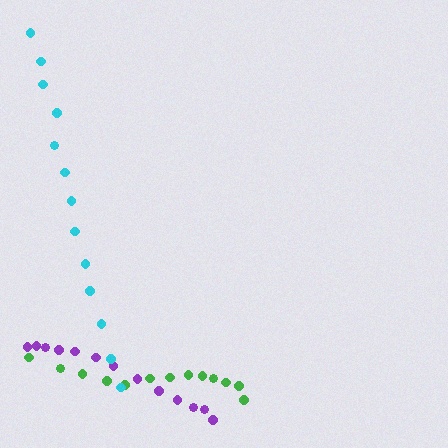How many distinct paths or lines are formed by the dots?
There are 3 distinct paths.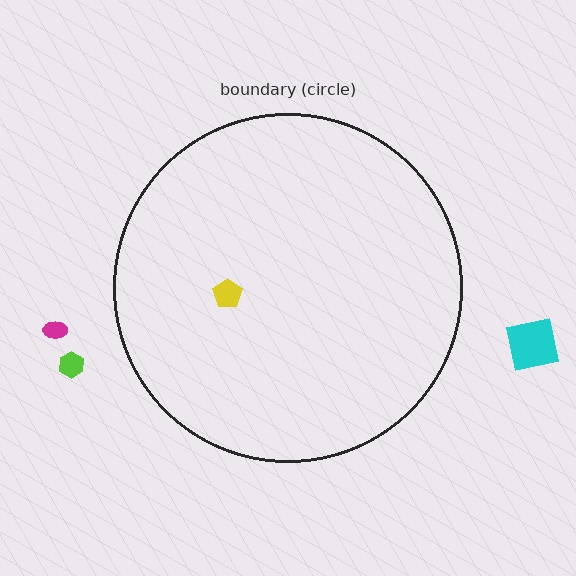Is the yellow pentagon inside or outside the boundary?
Inside.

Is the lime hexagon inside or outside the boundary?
Outside.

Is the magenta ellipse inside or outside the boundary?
Outside.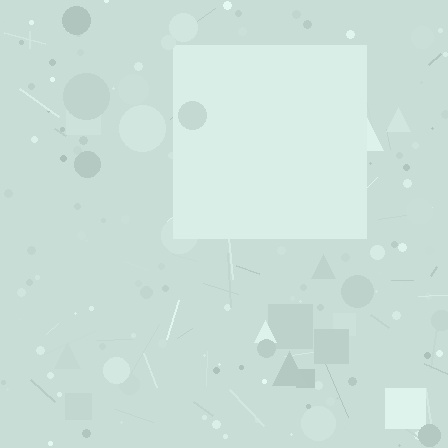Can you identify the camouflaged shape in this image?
The camouflaged shape is a square.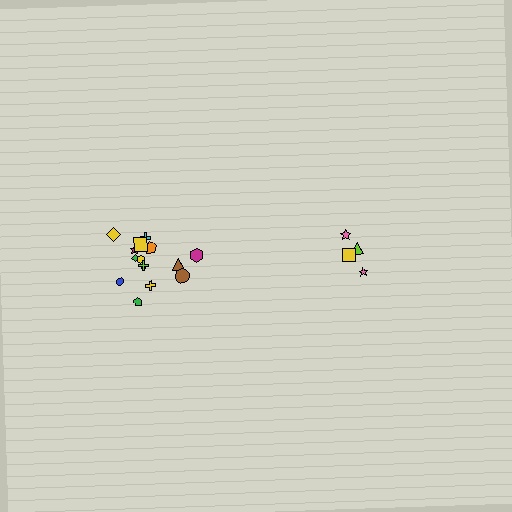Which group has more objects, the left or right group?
The left group.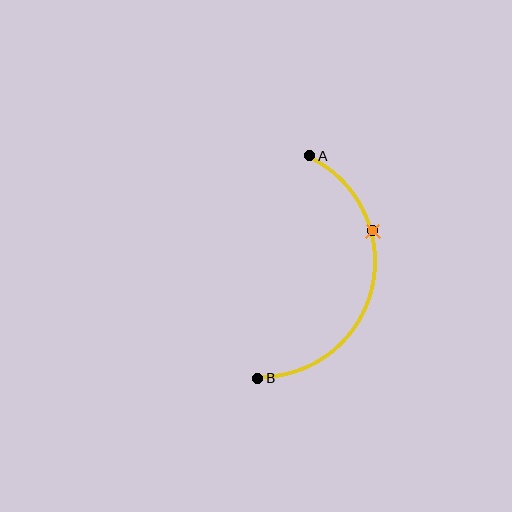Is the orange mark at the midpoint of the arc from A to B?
No. The orange mark lies on the arc but is closer to endpoint A. The arc midpoint would be at the point on the curve equidistant along the arc from both A and B.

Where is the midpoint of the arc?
The arc midpoint is the point on the curve farthest from the straight line joining A and B. It sits to the right of that line.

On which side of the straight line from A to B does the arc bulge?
The arc bulges to the right of the straight line connecting A and B.